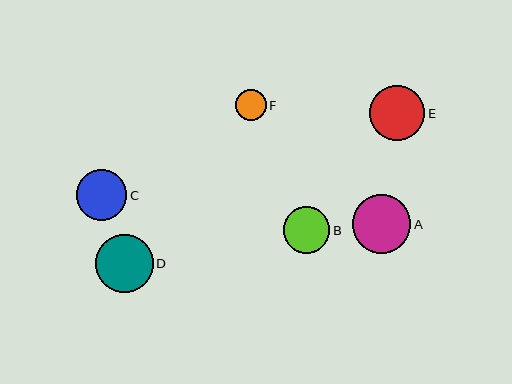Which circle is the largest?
Circle A is the largest with a size of approximately 59 pixels.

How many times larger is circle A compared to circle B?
Circle A is approximately 1.3 times the size of circle B.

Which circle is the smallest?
Circle F is the smallest with a size of approximately 30 pixels.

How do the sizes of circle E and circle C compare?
Circle E and circle C are approximately the same size.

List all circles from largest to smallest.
From largest to smallest: A, D, E, C, B, F.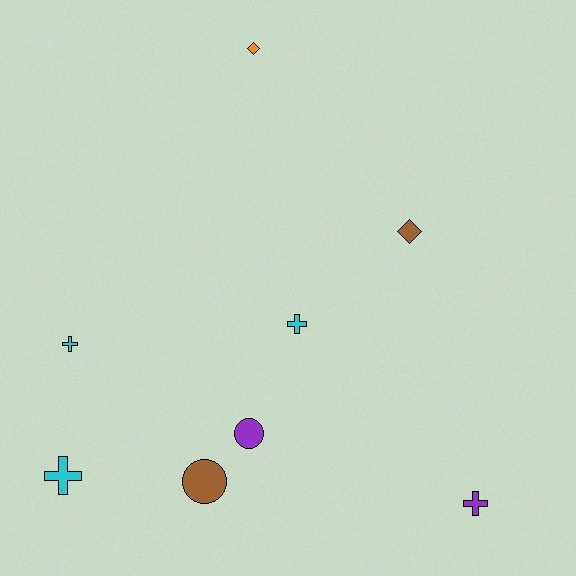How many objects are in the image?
There are 8 objects.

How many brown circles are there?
There is 1 brown circle.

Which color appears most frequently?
Cyan, with 3 objects.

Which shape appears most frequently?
Cross, with 4 objects.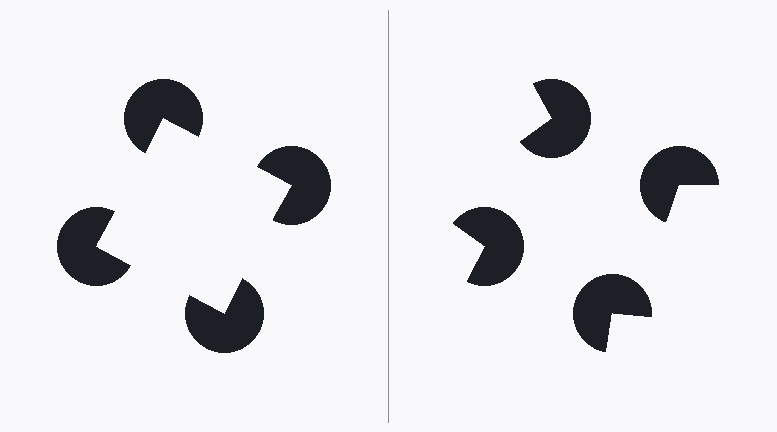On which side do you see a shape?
An illusory square appears on the left side. On the right side the wedge cuts are rotated, so no coherent shape forms.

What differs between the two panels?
The pac-man discs are positioned identically on both sides; only the wedge orientations differ. On the left they align to a square; on the right they are misaligned.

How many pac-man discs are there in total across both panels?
8 — 4 on each side.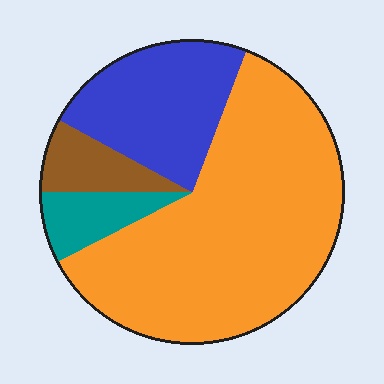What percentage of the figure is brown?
Brown covers about 10% of the figure.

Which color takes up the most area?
Orange, at roughly 60%.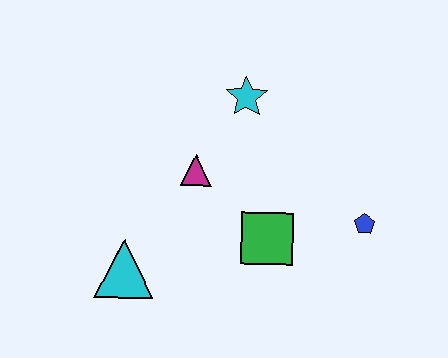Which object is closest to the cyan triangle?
The magenta triangle is closest to the cyan triangle.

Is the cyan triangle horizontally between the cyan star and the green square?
No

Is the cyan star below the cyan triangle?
No